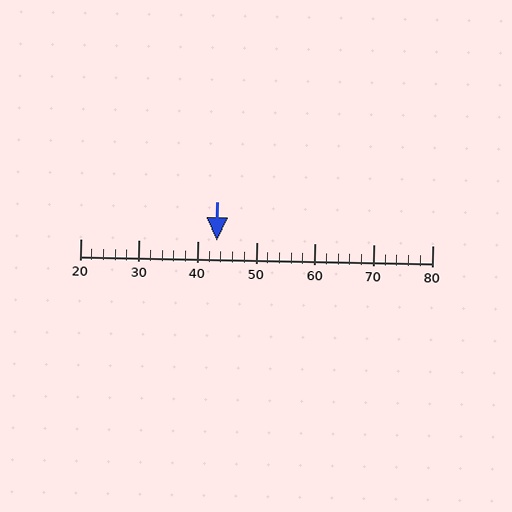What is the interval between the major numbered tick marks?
The major tick marks are spaced 10 units apart.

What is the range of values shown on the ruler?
The ruler shows values from 20 to 80.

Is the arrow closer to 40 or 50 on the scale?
The arrow is closer to 40.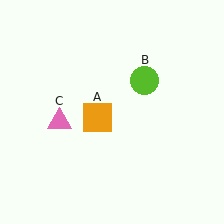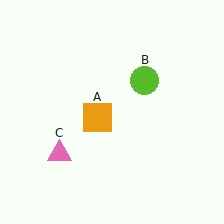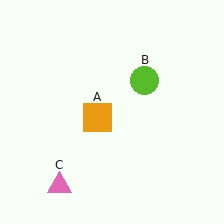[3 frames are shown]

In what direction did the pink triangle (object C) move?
The pink triangle (object C) moved down.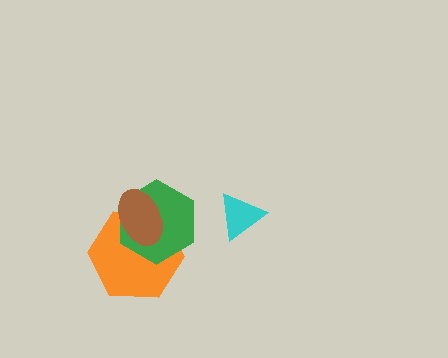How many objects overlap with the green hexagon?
2 objects overlap with the green hexagon.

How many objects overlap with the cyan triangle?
0 objects overlap with the cyan triangle.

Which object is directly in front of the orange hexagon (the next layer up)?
The green hexagon is directly in front of the orange hexagon.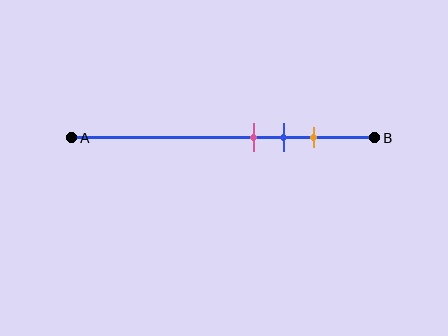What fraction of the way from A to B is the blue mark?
The blue mark is approximately 70% (0.7) of the way from A to B.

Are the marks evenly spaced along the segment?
Yes, the marks are approximately evenly spaced.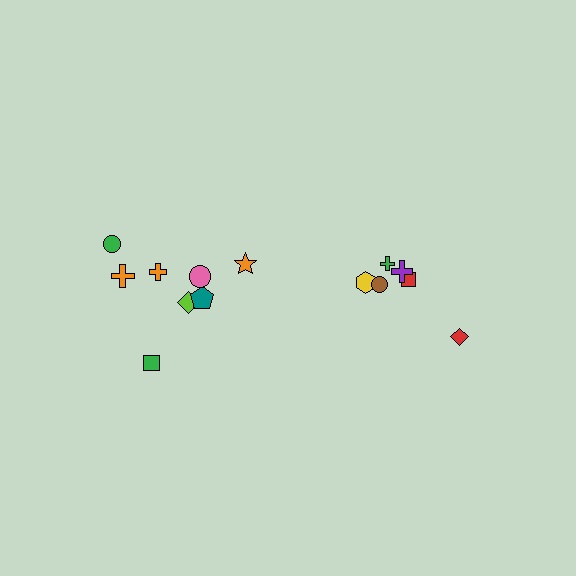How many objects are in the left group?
There are 8 objects.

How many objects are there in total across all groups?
There are 14 objects.